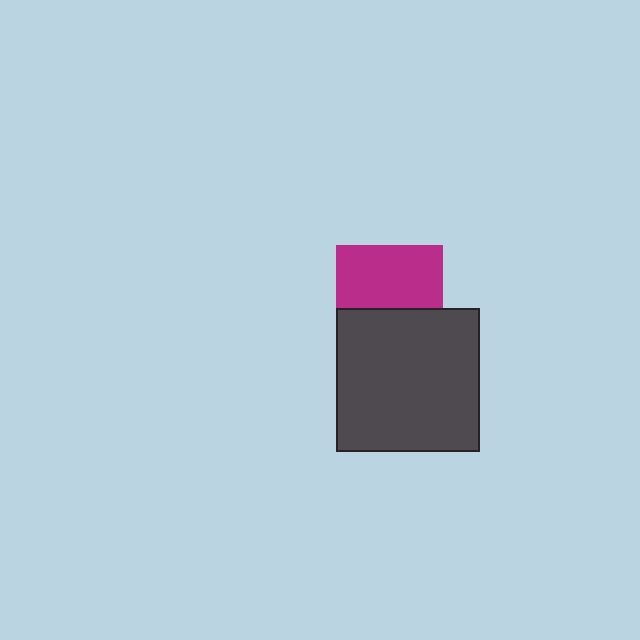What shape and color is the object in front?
The object in front is a dark gray square.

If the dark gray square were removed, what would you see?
You would see the complete magenta square.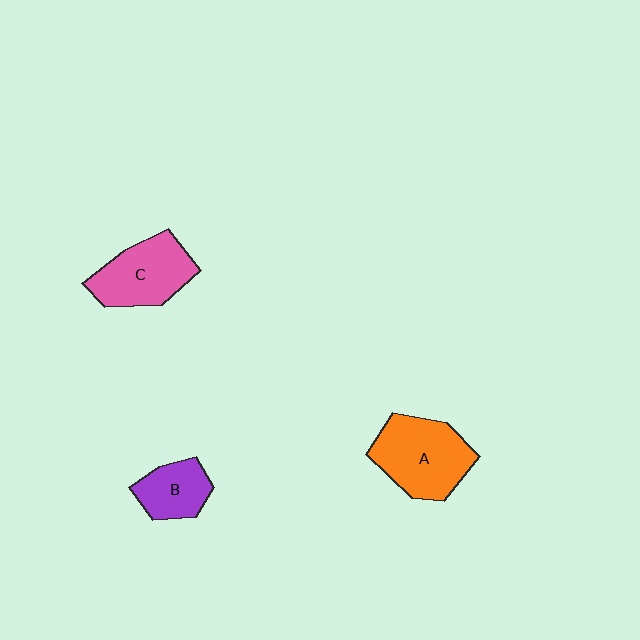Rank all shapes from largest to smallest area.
From largest to smallest: A (orange), C (pink), B (purple).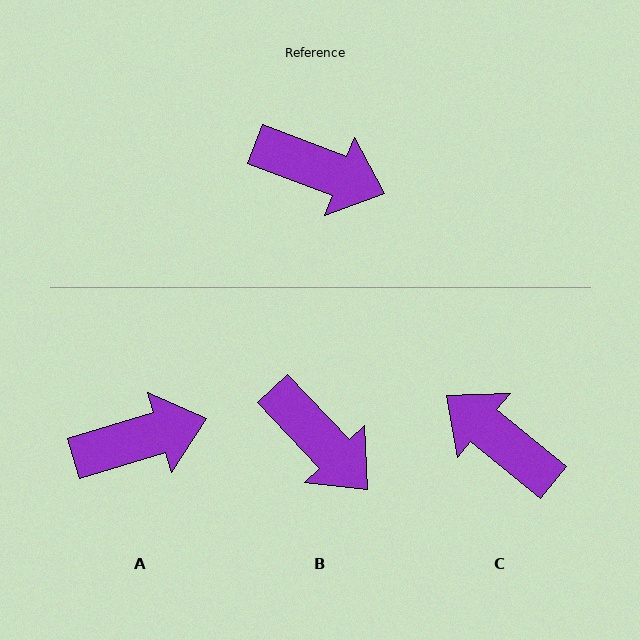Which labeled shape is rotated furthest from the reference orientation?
C, about 162 degrees away.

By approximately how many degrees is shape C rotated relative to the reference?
Approximately 162 degrees counter-clockwise.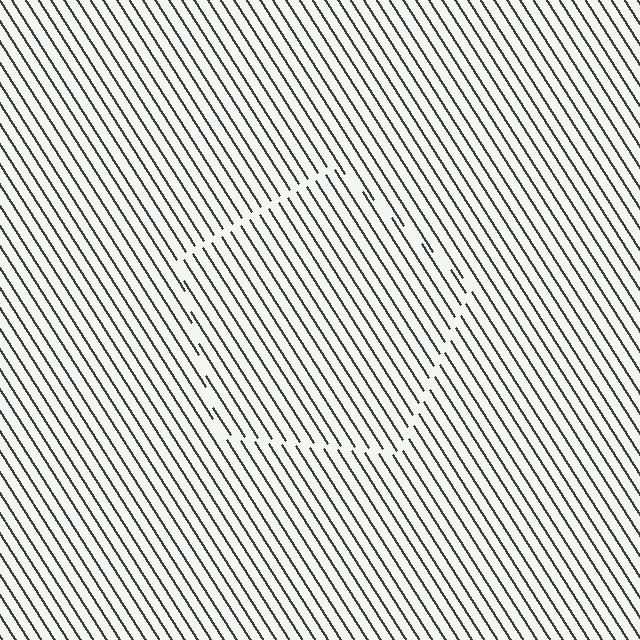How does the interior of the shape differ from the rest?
The interior of the shape contains the same grating, shifted by half a period — the contour is defined by the phase discontinuity where line-ends from the inner and outer gratings abut.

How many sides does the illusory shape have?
5 sides — the line-ends trace a pentagon.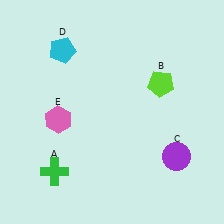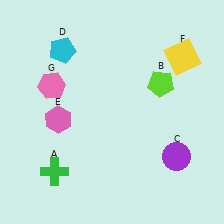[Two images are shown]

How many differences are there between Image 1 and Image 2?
There are 2 differences between the two images.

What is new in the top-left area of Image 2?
A pink hexagon (G) was added in the top-left area of Image 2.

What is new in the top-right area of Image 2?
A yellow square (F) was added in the top-right area of Image 2.